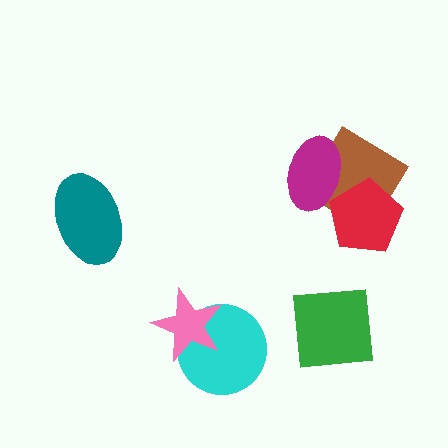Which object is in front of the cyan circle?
The pink star is in front of the cyan circle.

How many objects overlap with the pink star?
1 object overlaps with the pink star.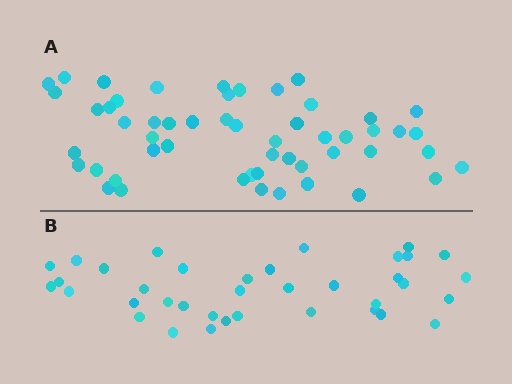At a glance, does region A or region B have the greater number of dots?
Region A (the top region) has more dots.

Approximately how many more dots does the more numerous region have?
Region A has approximately 15 more dots than region B.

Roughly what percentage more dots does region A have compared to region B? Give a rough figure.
About 45% more.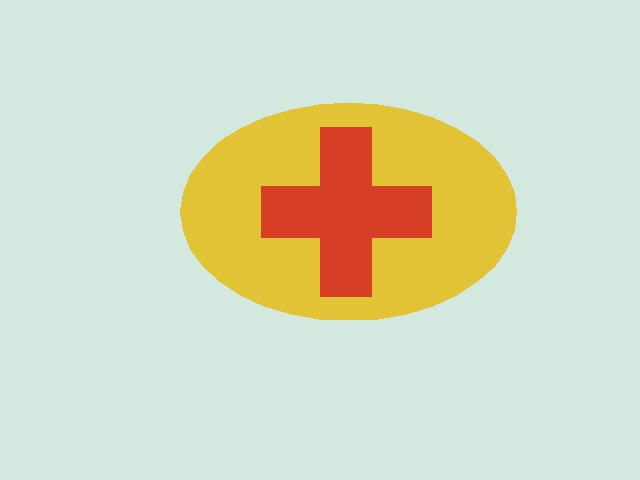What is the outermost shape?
The yellow ellipse.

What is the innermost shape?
The red cross.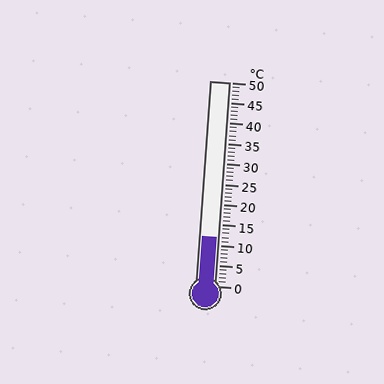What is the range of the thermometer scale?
The thermometer scale ranges from 0°C to 50°C.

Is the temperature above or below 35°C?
The temperature is below 35°C.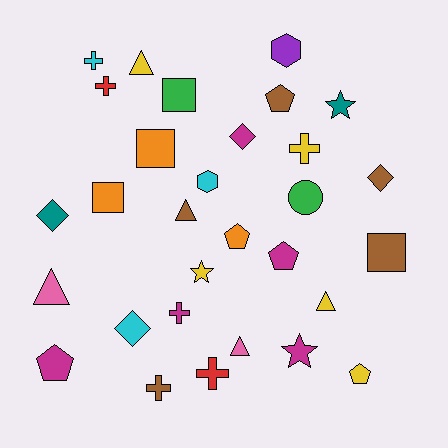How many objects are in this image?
There are 30 objects.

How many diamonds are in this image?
There are 4 diamonds.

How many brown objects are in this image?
There are 5 brown objects.